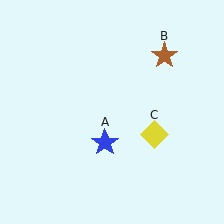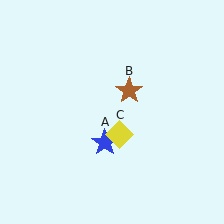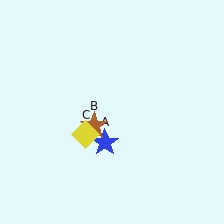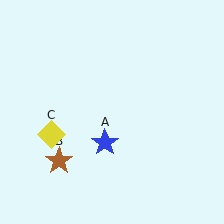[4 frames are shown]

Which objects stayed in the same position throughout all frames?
Blue star (object A) remained stationary.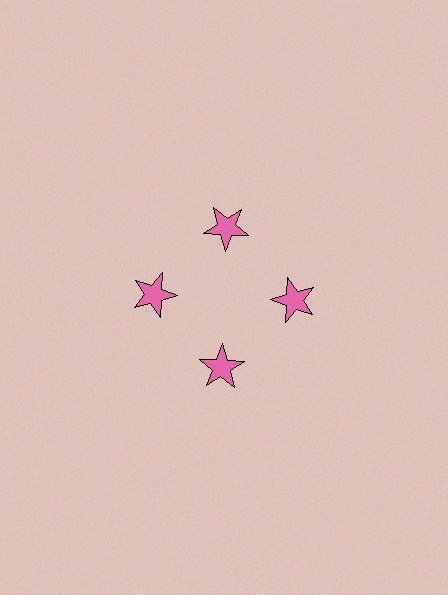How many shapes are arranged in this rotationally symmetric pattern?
There are 4 shapes, arranged in 4 groups of 1.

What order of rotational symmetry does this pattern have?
This pattern has 4-fold rotational symmetry.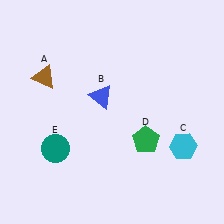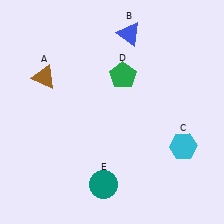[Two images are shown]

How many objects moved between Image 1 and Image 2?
3 objects moved between the two images.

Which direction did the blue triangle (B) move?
The blue triangle (B) moved up.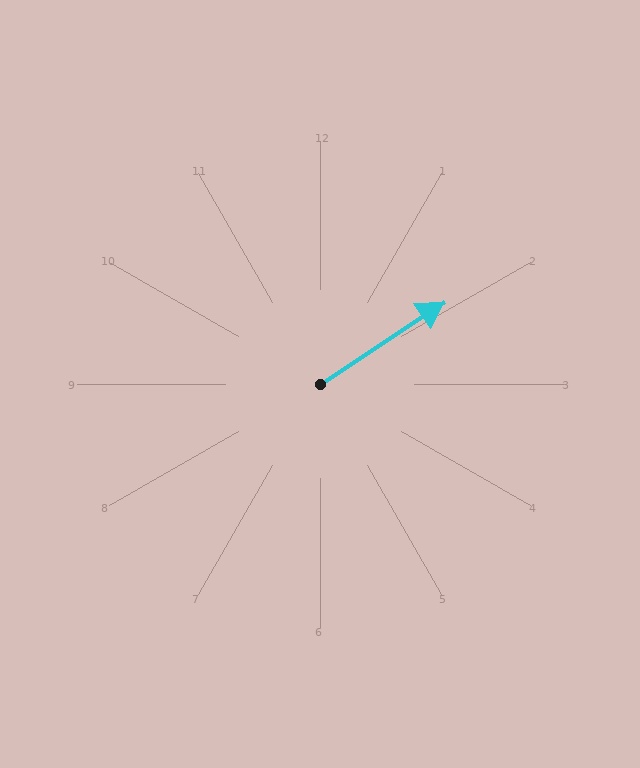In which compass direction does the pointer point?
Northeast.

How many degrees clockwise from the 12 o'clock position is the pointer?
Approximately 56 degrees.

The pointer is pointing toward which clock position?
Roughly 2 o'clock.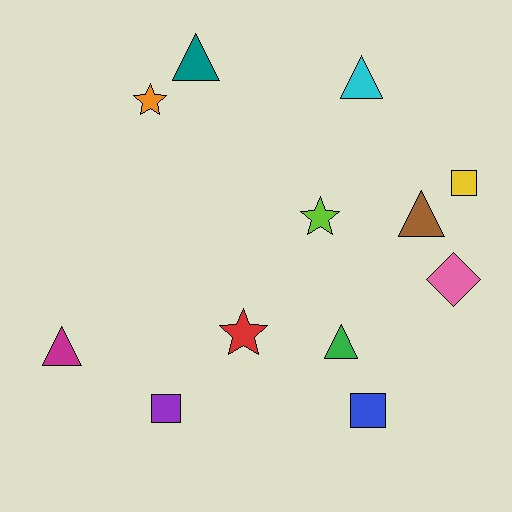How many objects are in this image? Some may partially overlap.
There are 12 objects.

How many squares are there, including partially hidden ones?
There are 3 squares.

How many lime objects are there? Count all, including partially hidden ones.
There is 1 lime object.